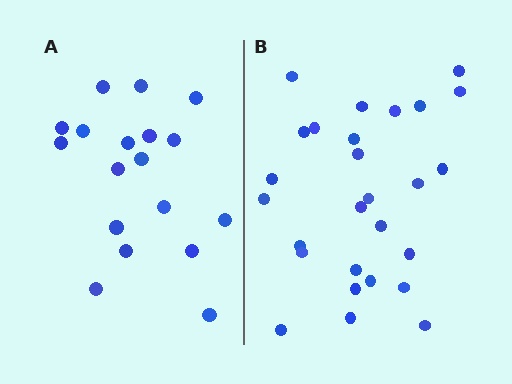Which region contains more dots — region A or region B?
Region B (the right region) has more dots.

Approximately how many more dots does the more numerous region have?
Region B has roughly 8 or so more dots than region A.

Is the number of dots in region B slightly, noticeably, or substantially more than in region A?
Region B has substantially more. The ratio is roughly 1.5 to 1.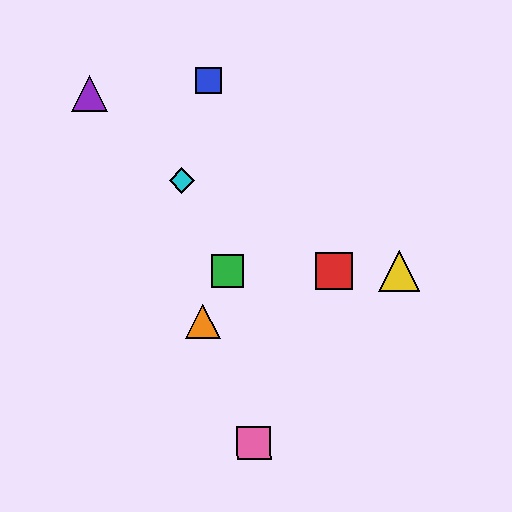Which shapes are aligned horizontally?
The red square, the green square, the yellow triangle are aligned horizontally.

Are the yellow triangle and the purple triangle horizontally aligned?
No, the yellow triangle is at y≈271 and the purple triangle is at y≈94.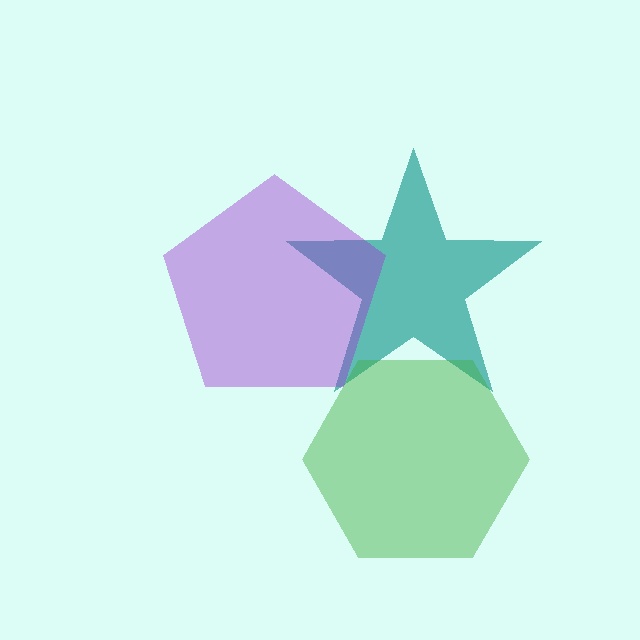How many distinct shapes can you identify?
There are 3 distinct shapes: a teal star, a green hexagon, a purple pentagon.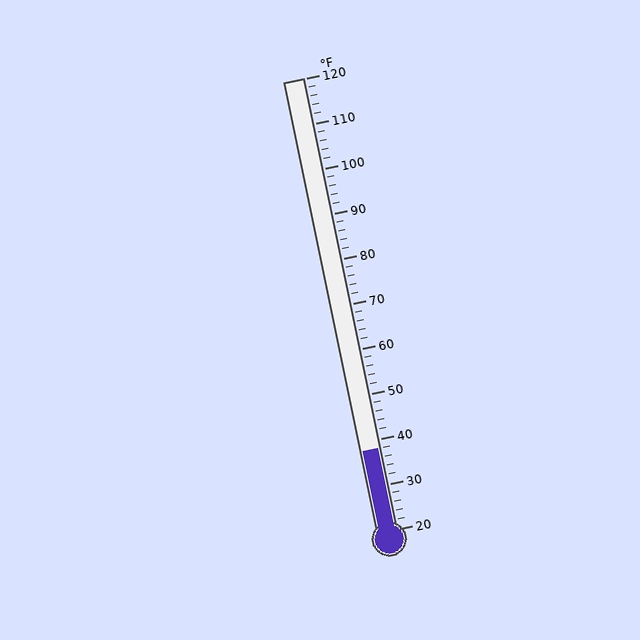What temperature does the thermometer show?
The thermometer shows approximately 38°F.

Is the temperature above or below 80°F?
The temperature is below 80°F.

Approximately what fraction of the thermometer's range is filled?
The thermometer is filled to approximately 20% of its range.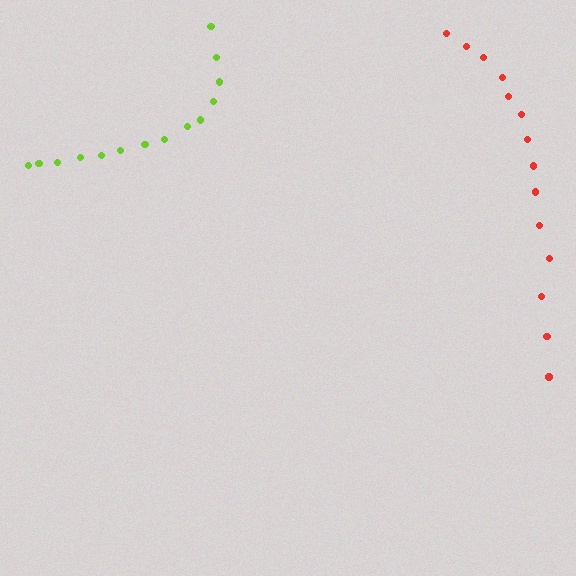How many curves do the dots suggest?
There are 2 distinct paths.